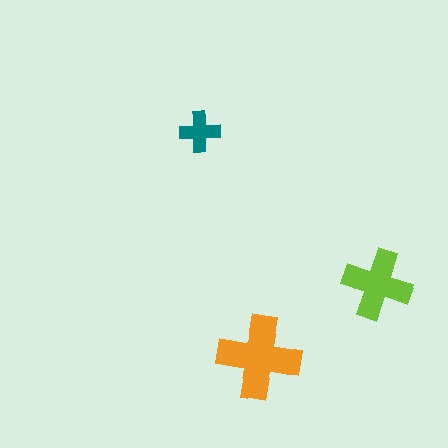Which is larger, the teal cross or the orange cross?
The orange one.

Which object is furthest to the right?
The lime cross is rightmost.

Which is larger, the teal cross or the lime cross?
The lime one.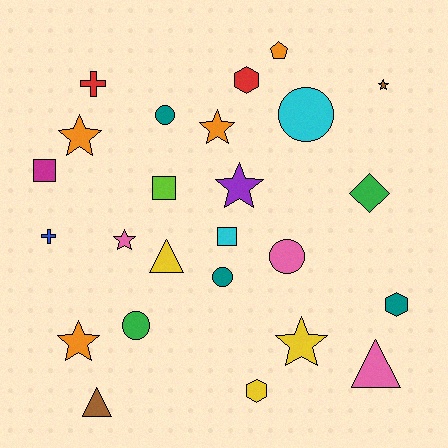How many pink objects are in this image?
There are 3 pink objects.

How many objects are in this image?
There are 25 objects.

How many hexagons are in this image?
There are 3 hexagons.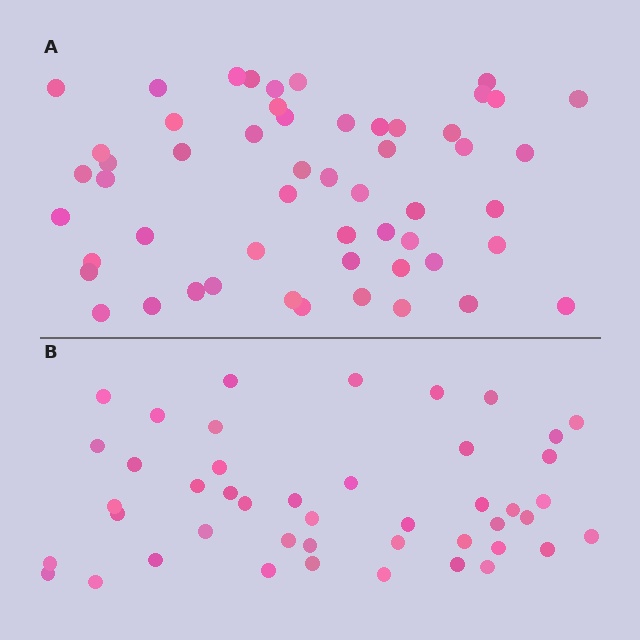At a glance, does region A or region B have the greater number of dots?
Region A (the top region) has more dots.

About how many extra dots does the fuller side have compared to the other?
Region A has roughly 8 or so more dots than region B.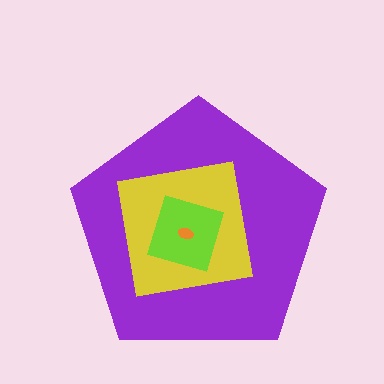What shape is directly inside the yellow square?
The lime square.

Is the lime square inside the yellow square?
Yes.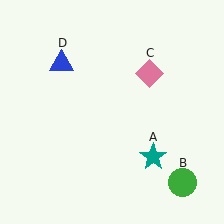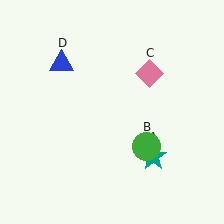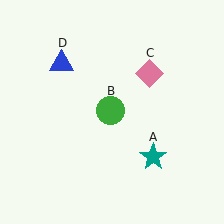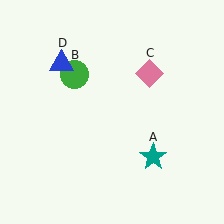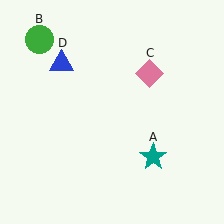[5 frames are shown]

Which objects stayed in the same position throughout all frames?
Teal star (object A) and pink diamond (object C) and blue triangle (object D) remained stationary.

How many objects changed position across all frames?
1 object changed position: green circle (object B).